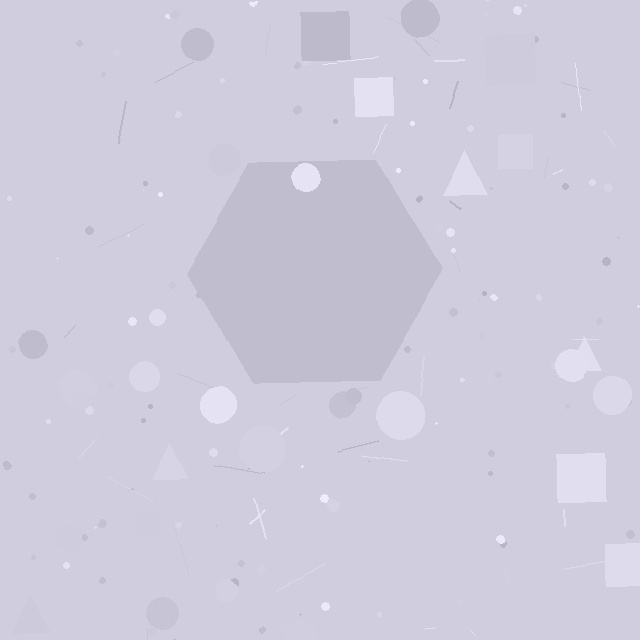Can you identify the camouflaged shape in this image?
The camouflaged shape is a hexagon.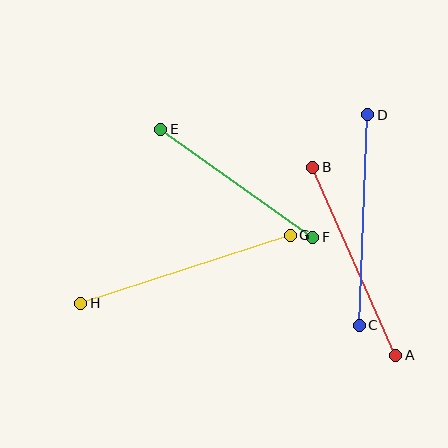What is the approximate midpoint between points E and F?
The midpoint is at approximately (237, 183) pixels.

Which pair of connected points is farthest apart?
Points G and H are farthest apart.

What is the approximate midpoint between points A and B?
The midpoint is at approximately (354, 261) pixels.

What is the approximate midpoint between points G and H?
The midpoint is at approximately (186, 269) pixels.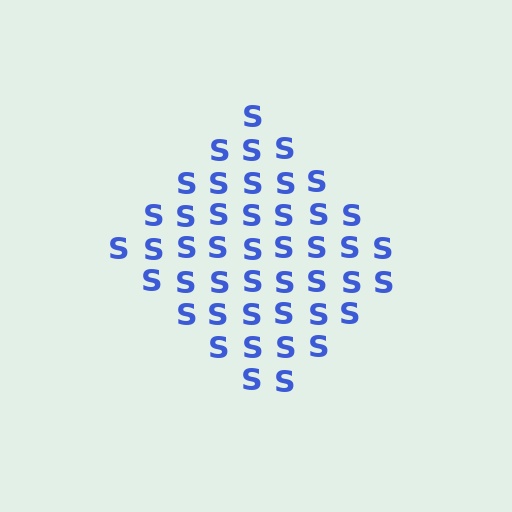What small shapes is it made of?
It is made of small letter S's.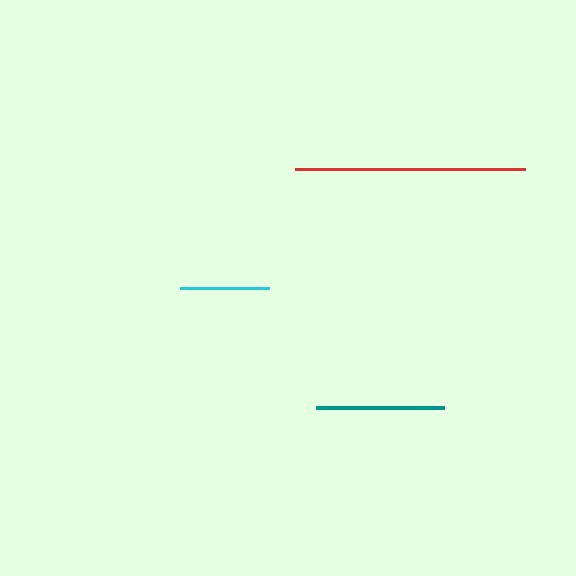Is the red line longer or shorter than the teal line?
The red line is longer than the teal line.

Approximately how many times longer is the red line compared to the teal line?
The red line is approximately 1.8 times the length of the teal line.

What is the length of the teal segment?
The teal segment is approximately 128 pixels long.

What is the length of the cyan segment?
The cyan segment is approximately 88 pixels long.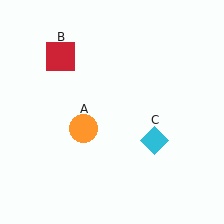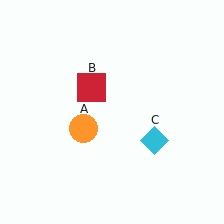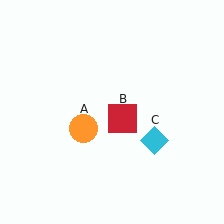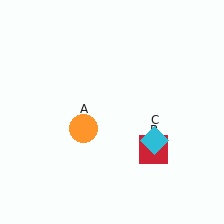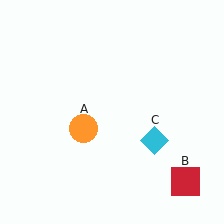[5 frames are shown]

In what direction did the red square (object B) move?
The red square (object B) moved down and to the right.